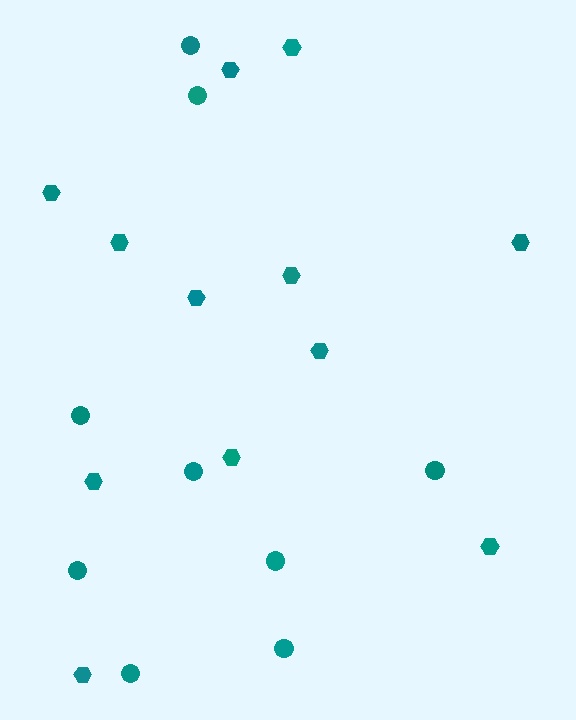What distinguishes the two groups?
There are 2 groups: one group of circles (9) and one group of hexagons (12).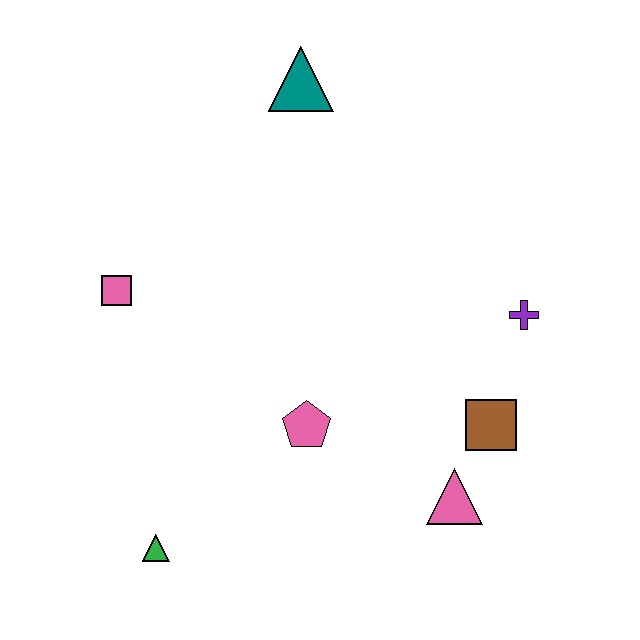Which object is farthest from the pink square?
The purple cross is farthest from the pink square.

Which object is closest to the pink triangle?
The brown square is closest to the pink triangle.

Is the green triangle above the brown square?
No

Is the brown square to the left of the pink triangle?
No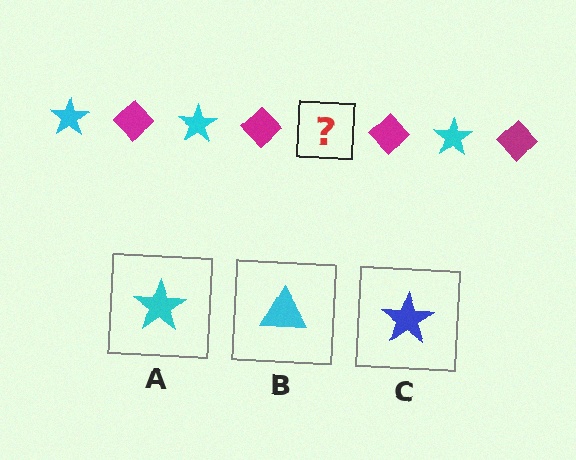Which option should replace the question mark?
Option A.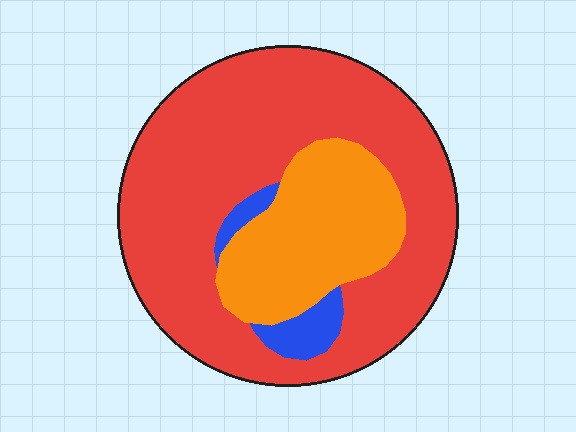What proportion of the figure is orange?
Orange covers around 25% of the figure.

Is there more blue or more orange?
Orange.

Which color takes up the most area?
Red, at roughly 70%.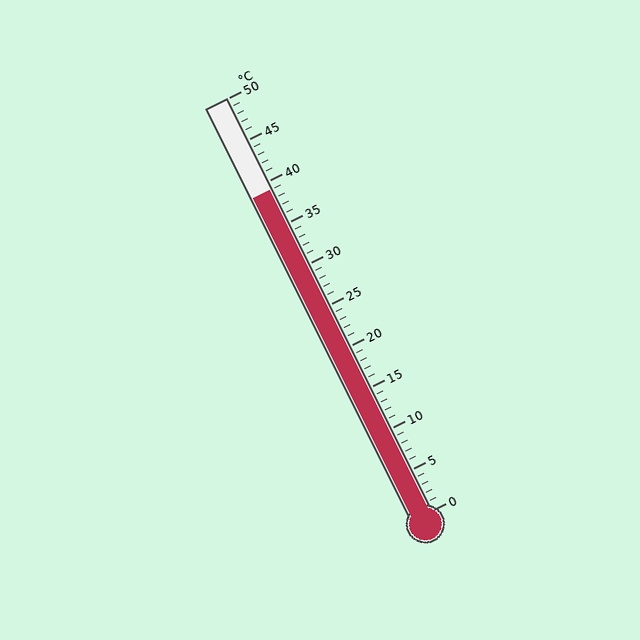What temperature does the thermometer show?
The thermometer shows approximately 39°C.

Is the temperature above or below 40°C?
The temperature is below 40°C.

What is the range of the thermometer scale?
The thermometer scale ranges from 0°C to 50°C.